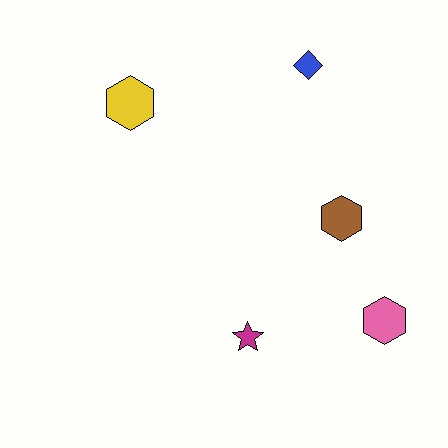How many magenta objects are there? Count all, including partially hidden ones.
There is 1 magenta object.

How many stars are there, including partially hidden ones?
There is 1 star.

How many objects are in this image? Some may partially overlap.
There are 5 objects.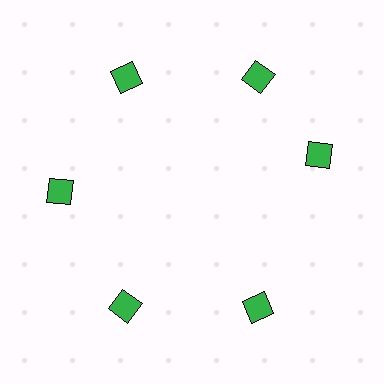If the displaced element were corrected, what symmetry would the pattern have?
It would have 6-fold rotational symmetry — the pattern would map onto itself every 60 degrees.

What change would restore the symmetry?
The symmetry would be restored by rotating it back into even spacing with its neighbors so that all 6 squares sit at equal angles and equal distance from the center.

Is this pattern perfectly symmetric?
No. The 6 green squares are arranged in a ring, but one element near the 3 o'clock position is rotated out of alignment along the ring, breaking the 6-fold rotational symmetry.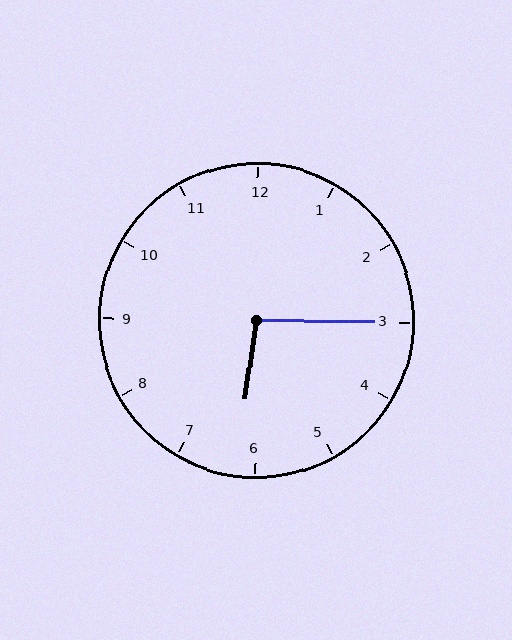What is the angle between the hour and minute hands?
Approximately 98 degrees.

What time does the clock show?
6:15.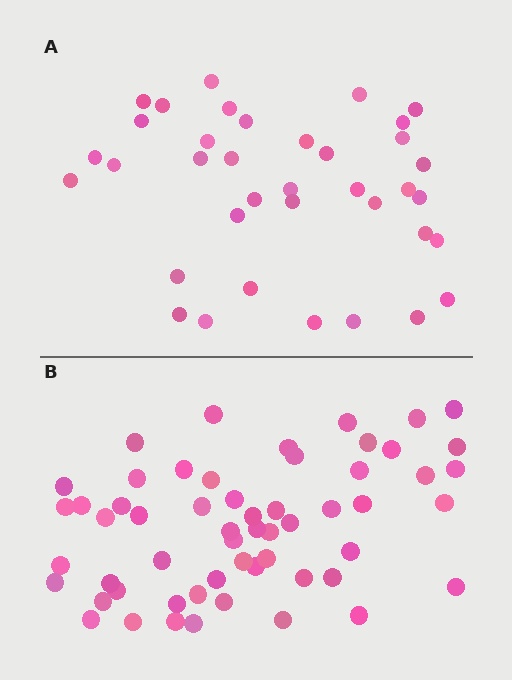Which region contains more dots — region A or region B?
Region B (the bottom region) has more dots.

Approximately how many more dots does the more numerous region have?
Region B has approximately 20 more dots than region A.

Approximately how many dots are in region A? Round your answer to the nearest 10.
About 40 dots. (The exact count is 37, which rounds to 40.)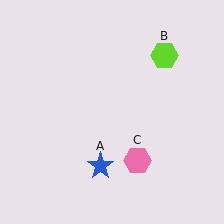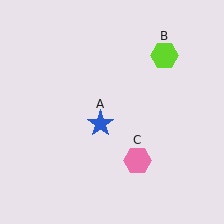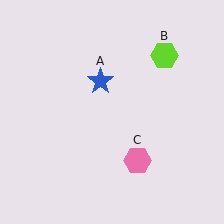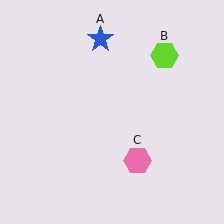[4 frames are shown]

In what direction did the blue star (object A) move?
The blue star (object A) moved up.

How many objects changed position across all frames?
1 object changed position: blue star (object A).